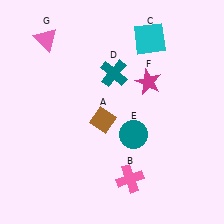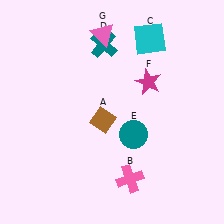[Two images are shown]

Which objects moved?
The objects that moved are: the teal cross (D), the pink triangle (G).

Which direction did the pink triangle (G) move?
The pink triangle (G) moved right.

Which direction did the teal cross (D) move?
The teal cross (D) moved up.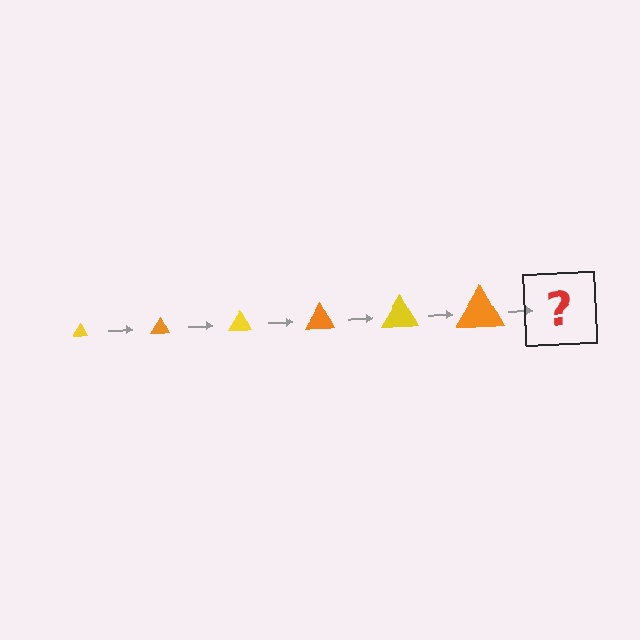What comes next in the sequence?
The next element should be a yellow triangle, larger than the previous one.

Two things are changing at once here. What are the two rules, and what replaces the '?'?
The two rules are that the triangle grows larger each step and the color cycles through yellow and orange. The '?' should be a yellow triangle, larger than the previous one.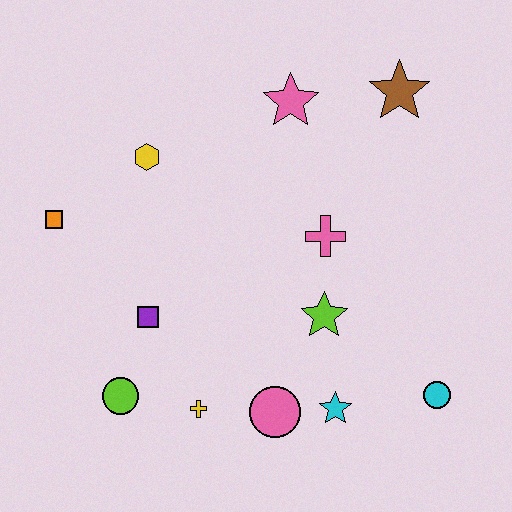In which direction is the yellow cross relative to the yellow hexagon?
The yellow cross is below the yellow hexagon.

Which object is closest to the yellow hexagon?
The orange square is closest to the yellow hexagon.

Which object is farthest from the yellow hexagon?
The cyan circle is farthest from the yellow hexagon.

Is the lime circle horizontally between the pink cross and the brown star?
No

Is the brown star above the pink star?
Yes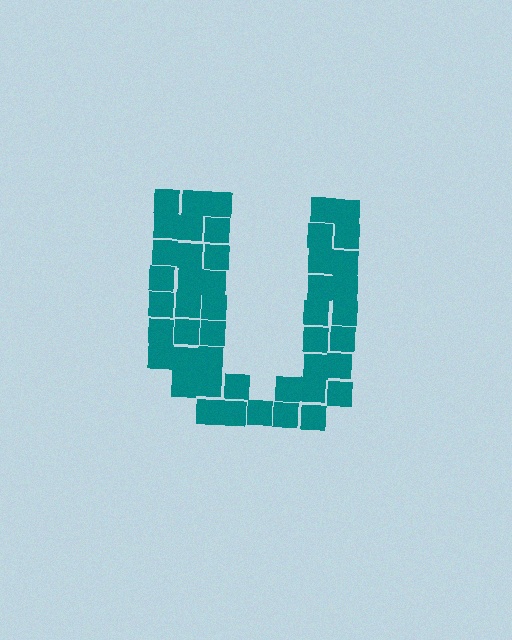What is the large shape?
The large shape is the letter U.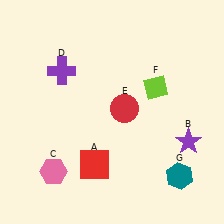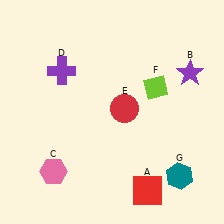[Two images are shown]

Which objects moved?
The objects that moved are: the red square (A), the purple star (B).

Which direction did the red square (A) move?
The red square (A) moved right.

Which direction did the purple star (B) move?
The purple star (B) moved up.